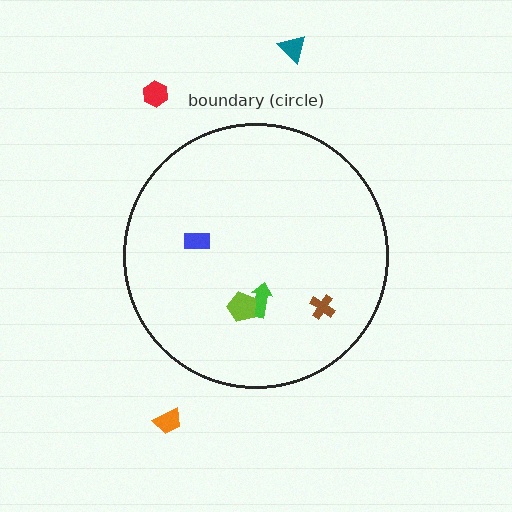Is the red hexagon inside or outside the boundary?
Outside.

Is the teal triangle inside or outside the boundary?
Outside.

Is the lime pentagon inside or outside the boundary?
Inside.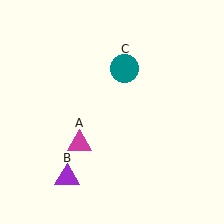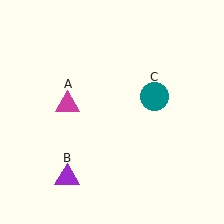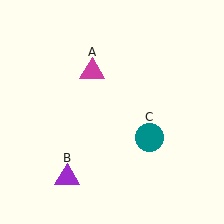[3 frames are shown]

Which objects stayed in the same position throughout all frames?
Purple triangle (object B) remained stationary.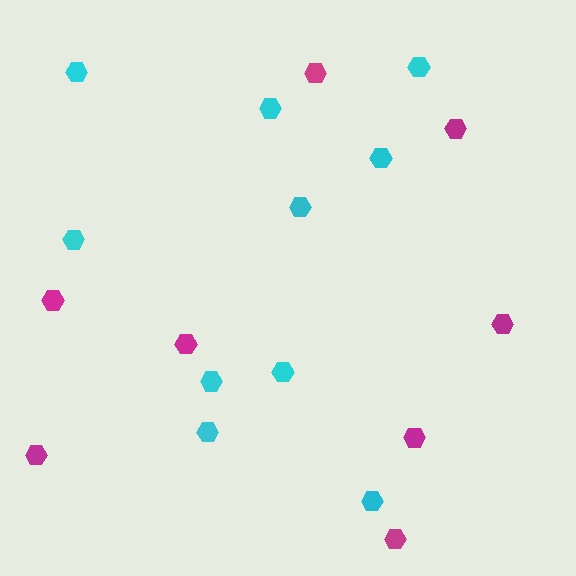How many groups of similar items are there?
There are 2 groups: one group of cyan hexagons (10) and one group of magenta hexagons (8).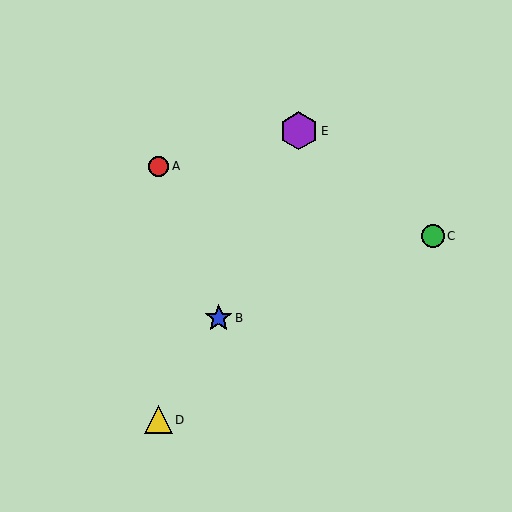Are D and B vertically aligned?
No, D is at x≈158 and B is at x≈219.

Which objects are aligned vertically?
Objects A, D are aligned vertically.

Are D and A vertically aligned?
Yes, both are at x≈158.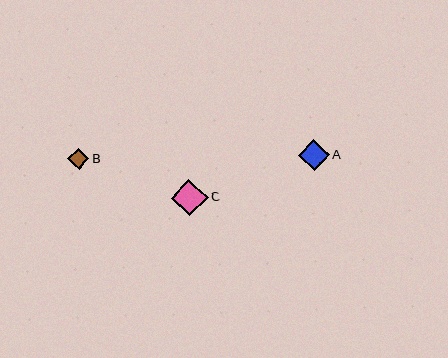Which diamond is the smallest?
Diamond B is the smallest with a size of approximately 21 pixels.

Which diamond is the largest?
Diamond C is the largest with a size of approximately 36 pixels.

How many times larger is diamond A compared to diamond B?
Diamond A is approximately 1.5 times the size of diamond B.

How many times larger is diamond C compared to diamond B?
Diamond C is approximately 1.7 times the size of diamond B.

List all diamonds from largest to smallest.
From largest to smallest: C, A, B.